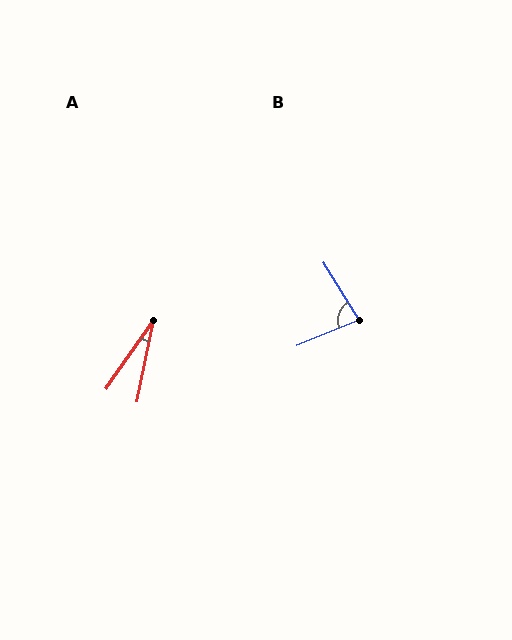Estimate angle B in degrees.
Approximately 81 degrees.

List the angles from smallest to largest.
A (23°), B (81°).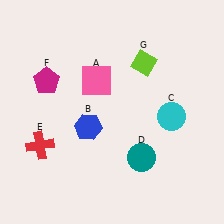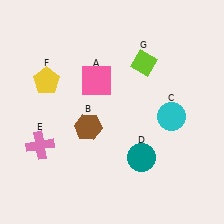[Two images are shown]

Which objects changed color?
B changed from blue to brown. E changed from red to pink. F changed from magenta to yellow.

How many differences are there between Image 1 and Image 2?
There are 3 differences between the two images.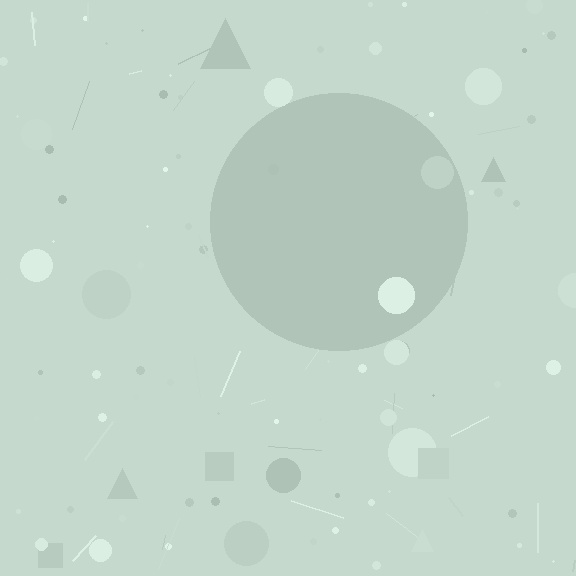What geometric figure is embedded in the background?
A circle is embedded in the background.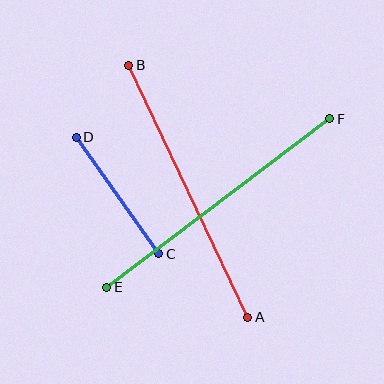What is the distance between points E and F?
The distance is approximately 280 pixels.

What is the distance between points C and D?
The distance is approximately 143 pixels.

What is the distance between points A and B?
The distance is approximately 279 pixels.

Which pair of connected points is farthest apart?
Points E and F are farthest apart.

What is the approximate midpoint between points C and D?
The midpoint is at approximately (118, 195) pixels.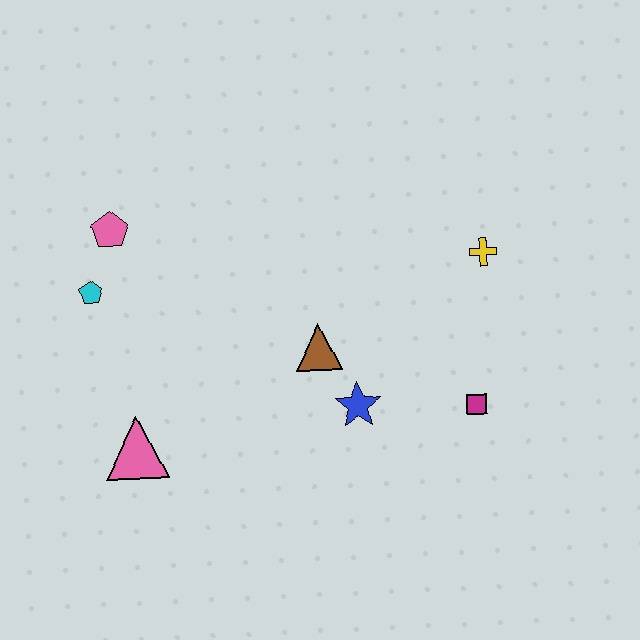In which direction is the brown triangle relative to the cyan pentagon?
The brown triangle is to the right of the cyan pentagon.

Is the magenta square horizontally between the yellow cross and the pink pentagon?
Yes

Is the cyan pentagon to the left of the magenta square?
Yes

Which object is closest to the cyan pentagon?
The pink pentagon is closest to the cyan pentagon.